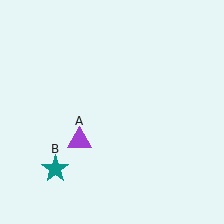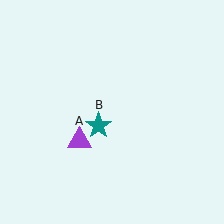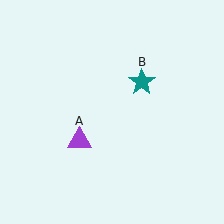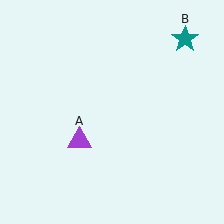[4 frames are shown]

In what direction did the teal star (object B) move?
The teal star (object B) moved up and to the right.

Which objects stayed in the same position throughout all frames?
Purple triangle (object A) remained stationary.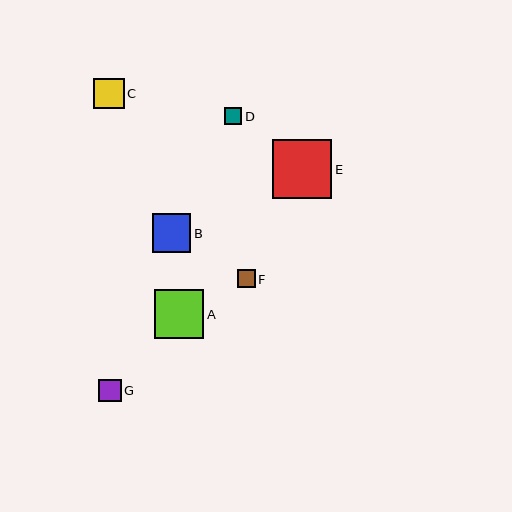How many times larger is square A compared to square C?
Square A is approximately 1.6 times the size of square C.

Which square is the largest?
Square E is the largest with a size of approximately 59 pixels.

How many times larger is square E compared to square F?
Square E is approximately 3.4 times the size of square F.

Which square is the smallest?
Square D is the smallest with a size of approximately 17 pixels.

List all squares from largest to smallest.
From largest to smallest: E, A, B, C, G, F, D.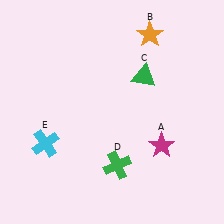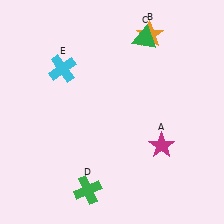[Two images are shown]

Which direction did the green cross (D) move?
The green cross (D) moved left.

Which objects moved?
The objects that moved are: the green triangle (C), the green cross (D), the cyan cross (E).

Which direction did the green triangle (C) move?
The green triangle (C) moved up.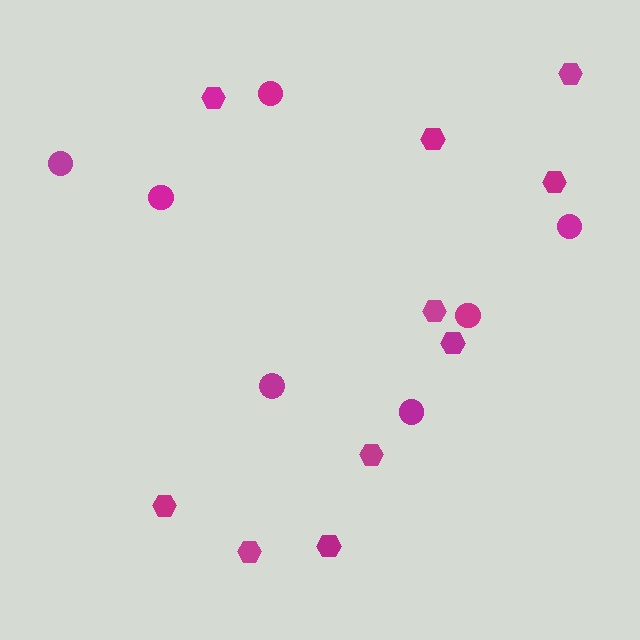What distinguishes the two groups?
There are 2 groups: one group of hexagons (10) and one group of circles (7).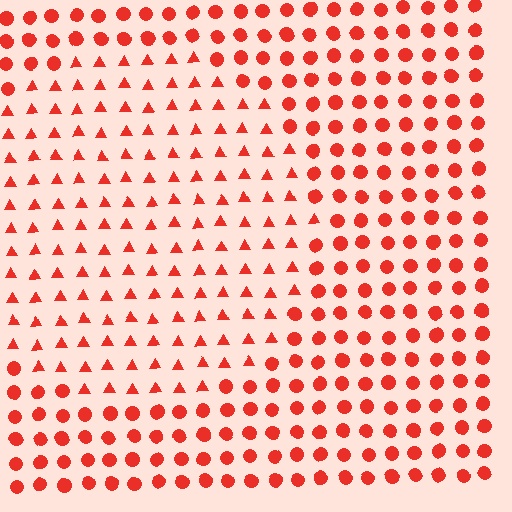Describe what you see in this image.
The image is filled with small red elements arranged in a uniform grid. A circle-shaped region contains triangles, while the surrounding area contains circles. The boundary is defined purely by the change in element shape.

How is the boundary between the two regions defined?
The boundary is defined by a change in element shape: triangles inside vs. circles outside. All elements share the same color and spacing.